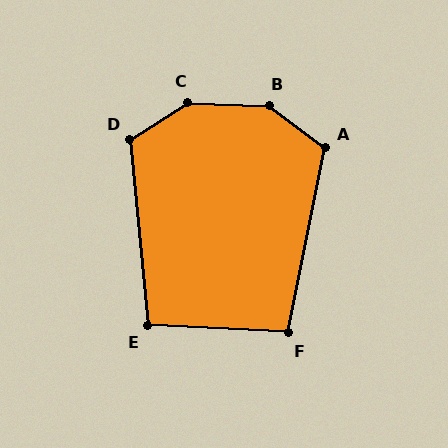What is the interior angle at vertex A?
Approximately 116 degrees (obtuse).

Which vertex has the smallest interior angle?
F, at approximately 98 degrees.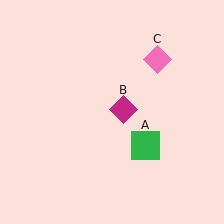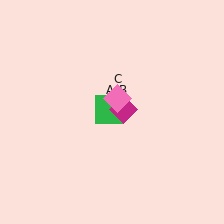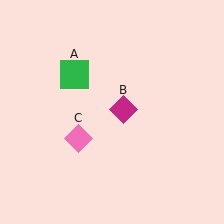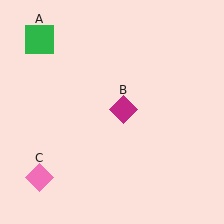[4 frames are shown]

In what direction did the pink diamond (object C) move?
The pink diamond (object C) moved down and to the left.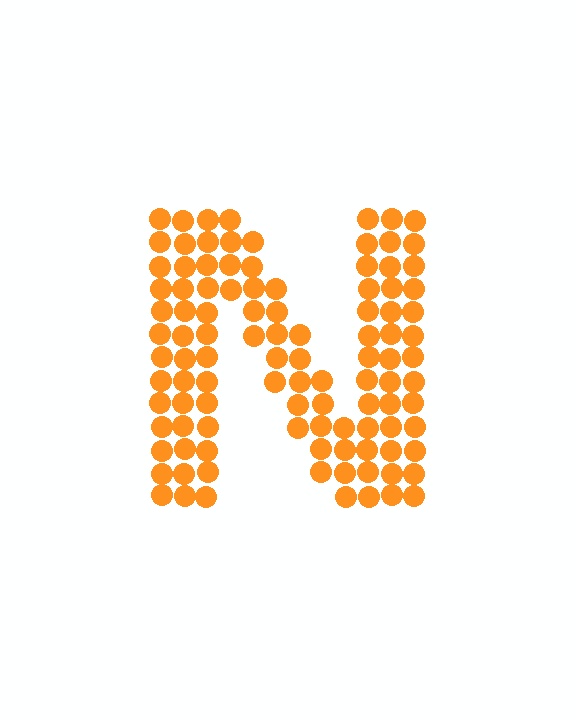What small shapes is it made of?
It is made of small circles.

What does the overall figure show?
The overall figure shows the letter N.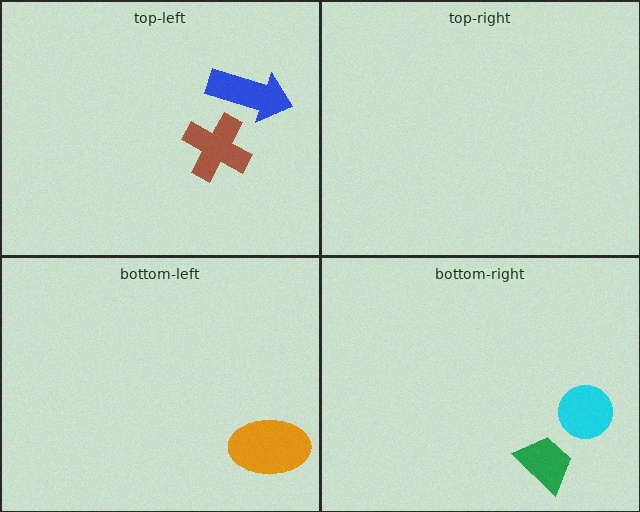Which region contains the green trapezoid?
The bottom-right region.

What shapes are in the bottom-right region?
The cyan circle, the green trapezoid.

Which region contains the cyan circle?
The bottom-right region.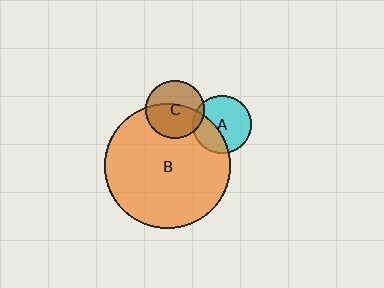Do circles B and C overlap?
Yes.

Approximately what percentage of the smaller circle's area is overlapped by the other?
Approximately 55%.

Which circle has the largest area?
Circle B (orange).